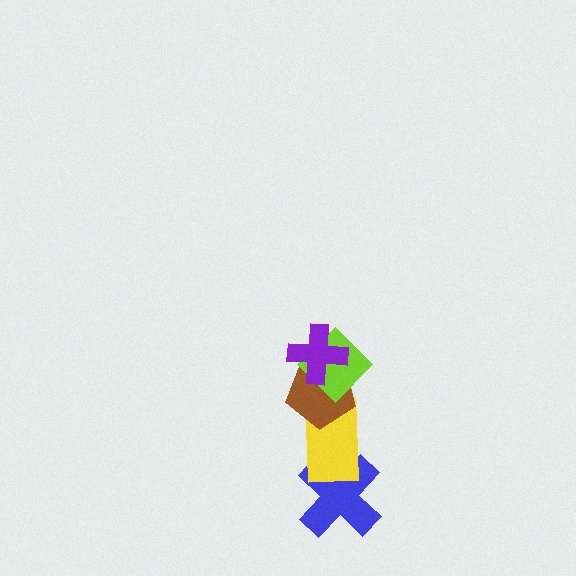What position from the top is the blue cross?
The blue cross is 5th from the top.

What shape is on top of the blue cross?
The yellow rectangle is on top of the blue cross.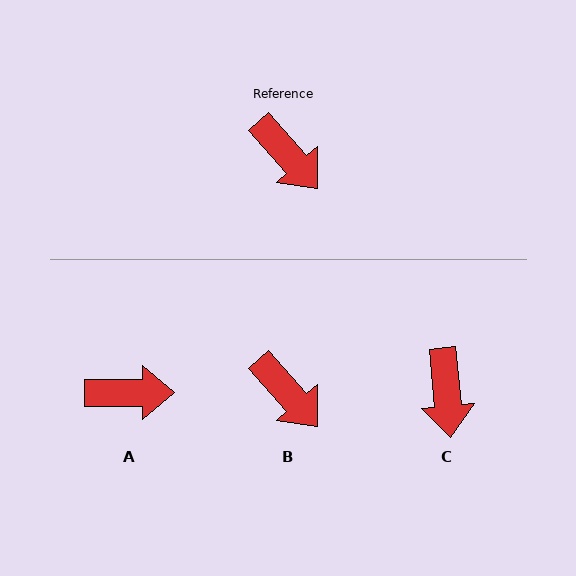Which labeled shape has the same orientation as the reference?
B.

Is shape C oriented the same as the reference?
No, it is off by about 37 degrees.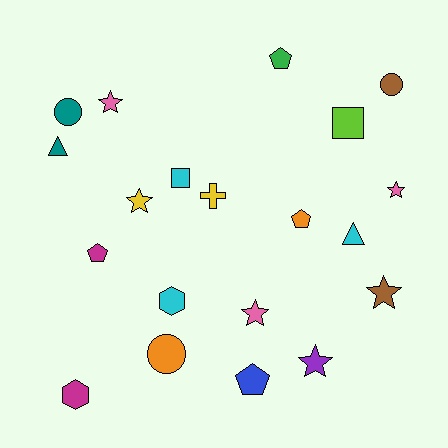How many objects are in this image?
There are 20 objects.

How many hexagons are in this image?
There are 2 hexagons.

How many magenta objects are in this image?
There are 2 magenta objects.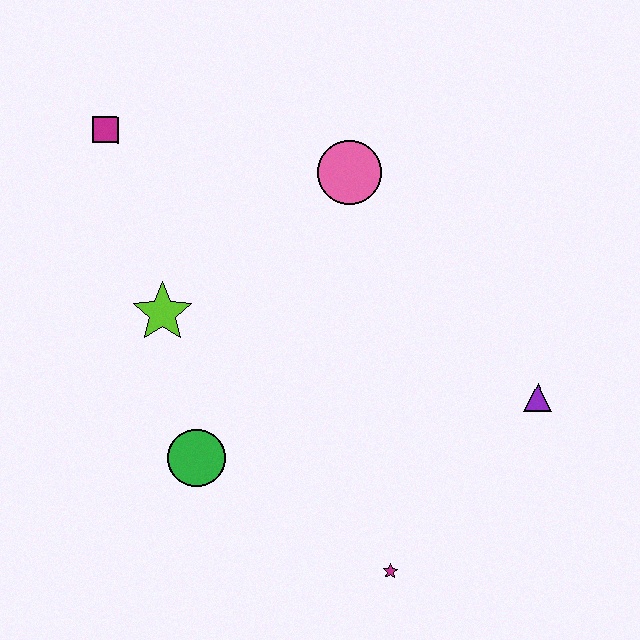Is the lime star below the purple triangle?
No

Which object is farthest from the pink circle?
The magenta star is farthest from the pink circle.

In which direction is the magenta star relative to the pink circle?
The magenta star is below the pink circle.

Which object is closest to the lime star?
The green circle is closest to the lime star.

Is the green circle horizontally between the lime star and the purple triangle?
Yes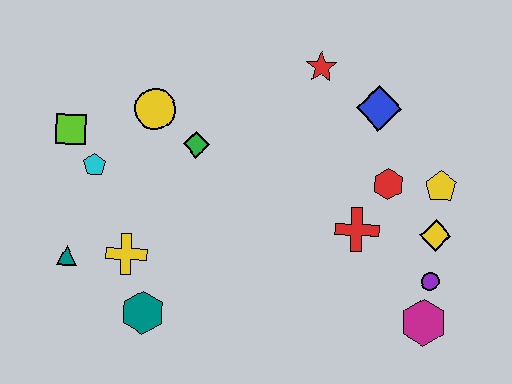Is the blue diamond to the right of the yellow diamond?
No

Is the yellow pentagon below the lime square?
Yes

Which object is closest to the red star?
The blue diamond is closest to the red star.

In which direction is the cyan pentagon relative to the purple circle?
The cyan pentagon is to the left of the purple circle.